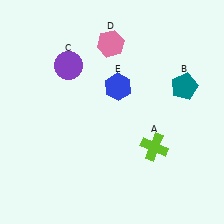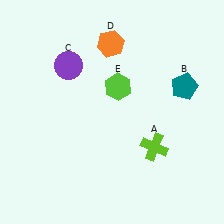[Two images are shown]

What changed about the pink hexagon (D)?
In Image 1, D is pink. In Image 2, it changed to orange.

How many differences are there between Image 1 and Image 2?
There are 2 differences between the two images.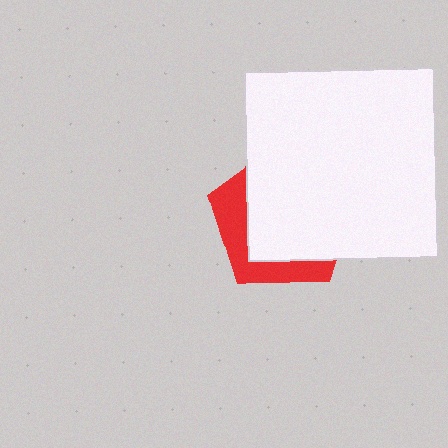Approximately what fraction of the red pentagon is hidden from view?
Roughly 69% of the red pentagon is hidden behind the white square.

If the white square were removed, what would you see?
You would see the complete red pentagon.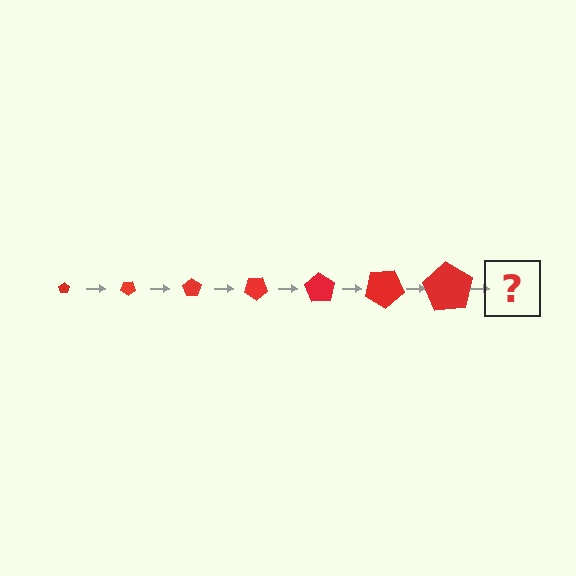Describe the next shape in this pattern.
It should be a pentagon, larger than the previous one and rotated 245 degrees from the start.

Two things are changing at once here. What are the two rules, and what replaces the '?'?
The two rules are that the pentagon grows larger each step and it rotates 35 degrees each step. The '?' should be a pentagon, larger than the previous one and rotated 245 degrees from the start.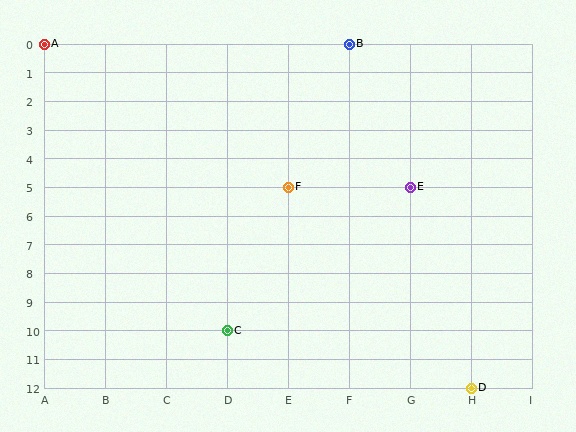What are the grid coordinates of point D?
Point D is at grid coordinates (H, 12).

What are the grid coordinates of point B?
Point B is at grid coordinates (F, 0).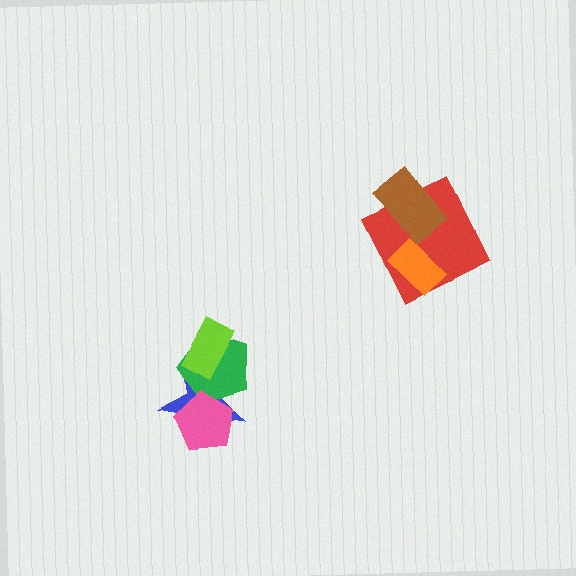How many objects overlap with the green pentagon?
3 objects overlap with the green pentagon.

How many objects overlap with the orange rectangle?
1 object overlaps with the orange rectangle.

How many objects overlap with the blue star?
3 objects overlap with the blue star.